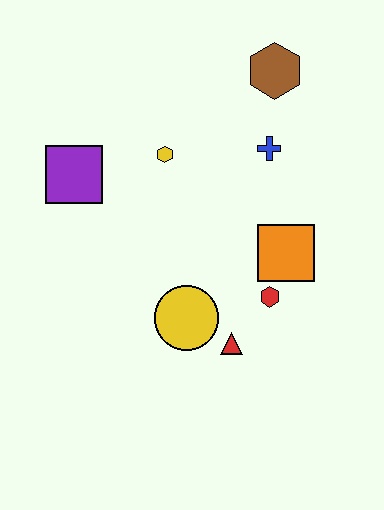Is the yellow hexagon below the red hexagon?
No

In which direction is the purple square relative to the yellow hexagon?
The purple square is to the left of the yellow hexagon.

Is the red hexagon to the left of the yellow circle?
No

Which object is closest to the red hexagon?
The orange square is closest to the red hexagon.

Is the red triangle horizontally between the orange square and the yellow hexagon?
Yes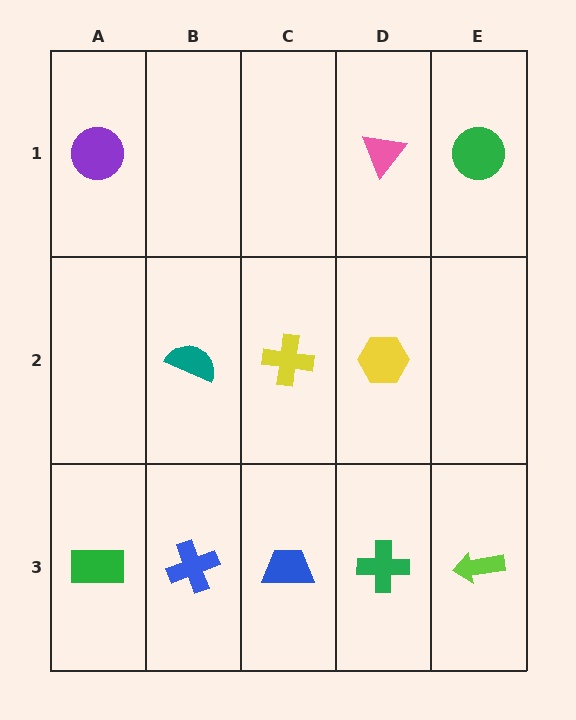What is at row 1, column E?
A green circle.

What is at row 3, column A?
A green rectangle.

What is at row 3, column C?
A blue trapezoid.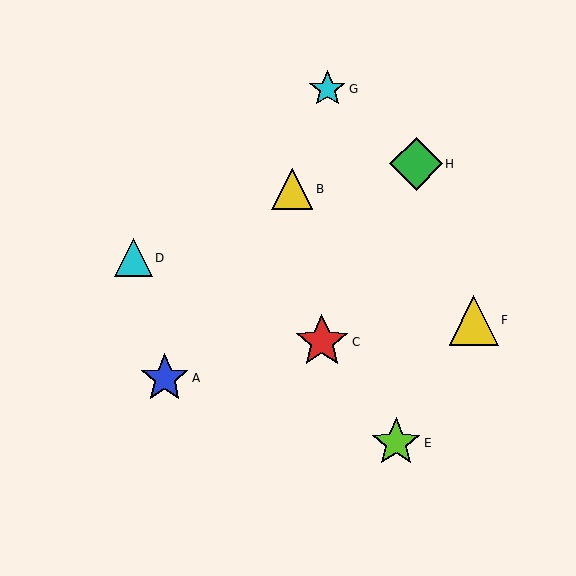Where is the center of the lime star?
The center of the lime star is at (396, 443).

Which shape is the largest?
The red star (labeled C) is the largest.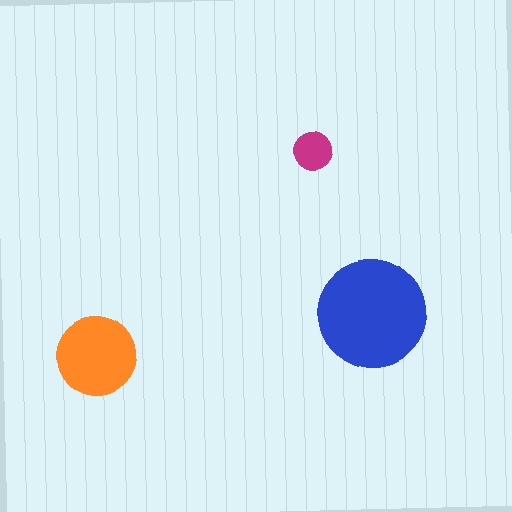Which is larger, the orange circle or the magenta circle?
The orange one.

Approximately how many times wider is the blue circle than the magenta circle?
About 3 times wider.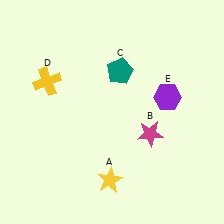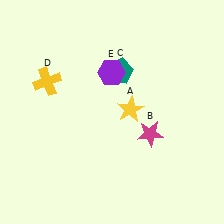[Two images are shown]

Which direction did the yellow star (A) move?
The yellow star (A) moved up.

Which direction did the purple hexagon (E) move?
The purple hexagon (E) moved left.